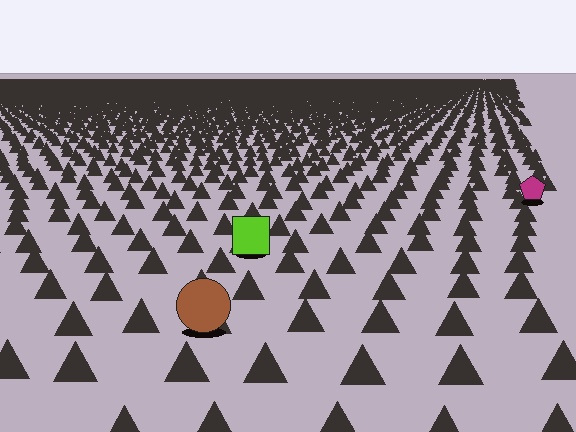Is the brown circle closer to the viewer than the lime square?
Yes. The brown circle is closer — you can tell from the texture gradient: the ground texture is coarser near it.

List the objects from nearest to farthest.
From nearest to farthest: the brown circle, the lime square, the magenta pentagon.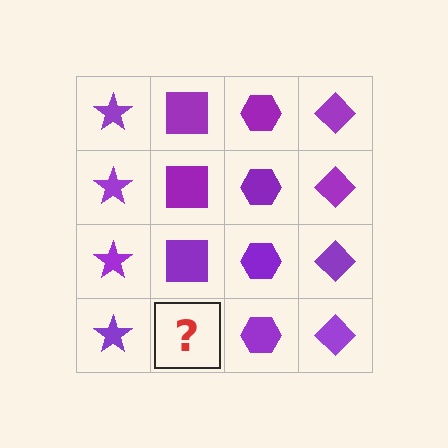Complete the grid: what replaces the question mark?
The question mark should be replaced with a purple square.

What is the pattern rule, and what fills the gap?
The rule is that each column has a consistent shape. The gap should be filled with a purple square.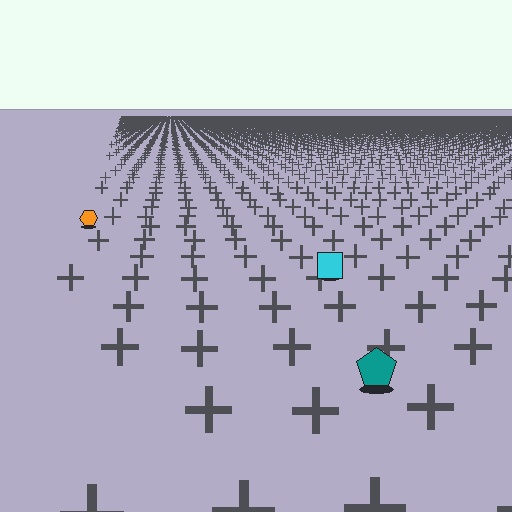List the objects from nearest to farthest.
From nearest to farthest: the teal pentagon, the cyan square, the orange hexagon.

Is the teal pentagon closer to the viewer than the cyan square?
Yes. The teal pentagon is closer — you can tell from the texture gradient: the ground texture is coarser near it.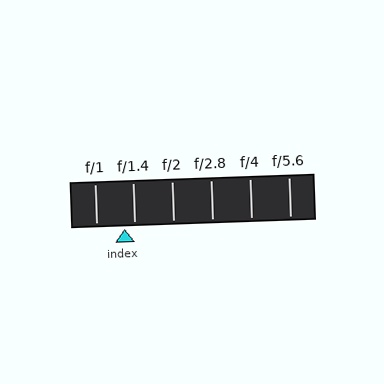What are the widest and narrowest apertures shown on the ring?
The widest aperture shown is f/1 and the narrowest is f/5.6.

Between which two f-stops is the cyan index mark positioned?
The index mark is between f/1 and f/1.4.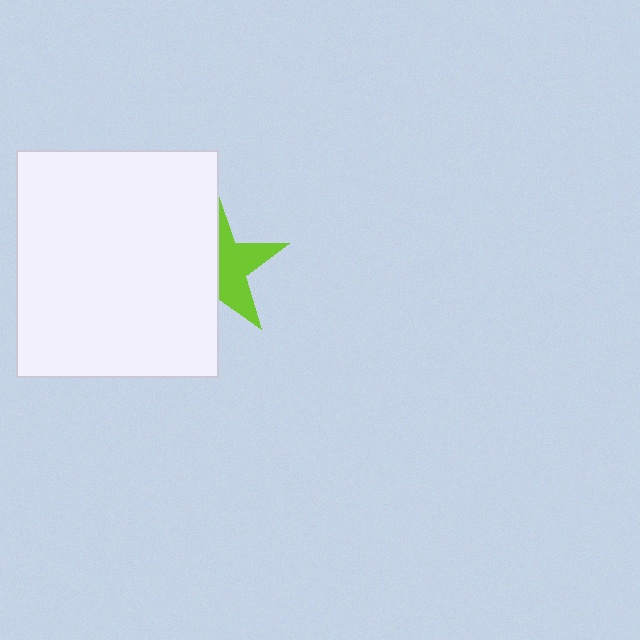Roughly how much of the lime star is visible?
A small part of it is visible (roughly 45%).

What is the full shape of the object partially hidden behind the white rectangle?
The partially hidden object is a lime star.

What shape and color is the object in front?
The object in front is a white rectangle.